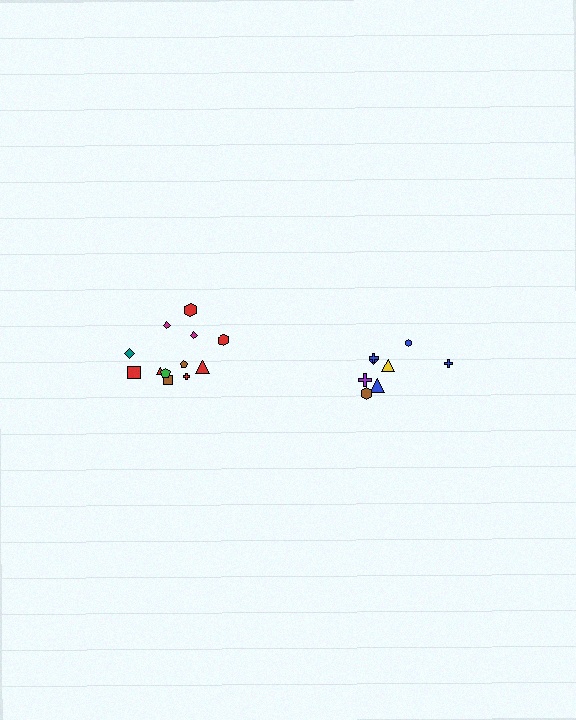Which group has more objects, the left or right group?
The left group.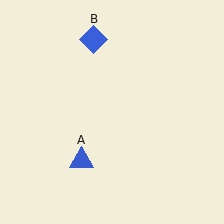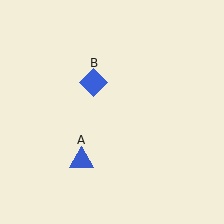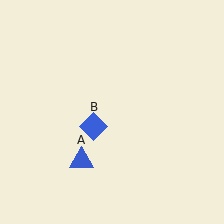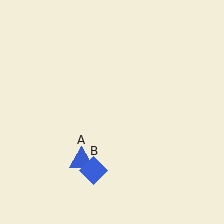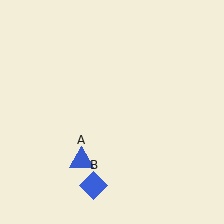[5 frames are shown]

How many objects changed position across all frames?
1 object changed position: blue diamond (object B).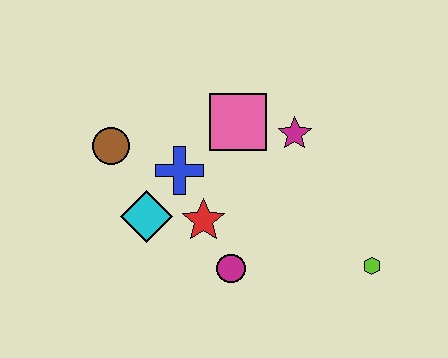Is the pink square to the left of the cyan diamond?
No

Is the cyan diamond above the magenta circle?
Yes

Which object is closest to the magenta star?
The pink square is closest to the magenta star.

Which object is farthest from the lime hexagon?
The brown circle is farthest from the lime hexagon.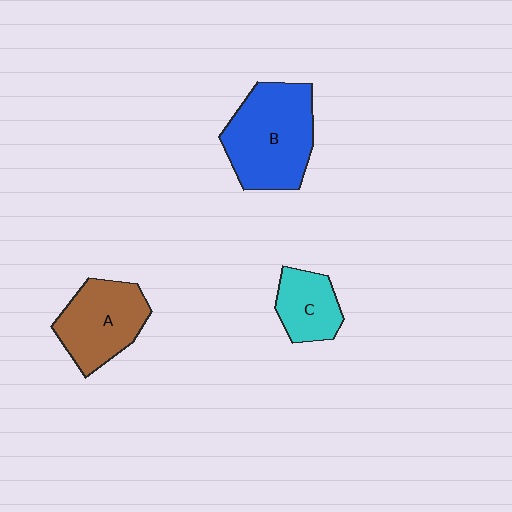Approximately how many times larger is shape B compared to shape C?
Approximately 2.0 times.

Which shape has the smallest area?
Shape C (cyan).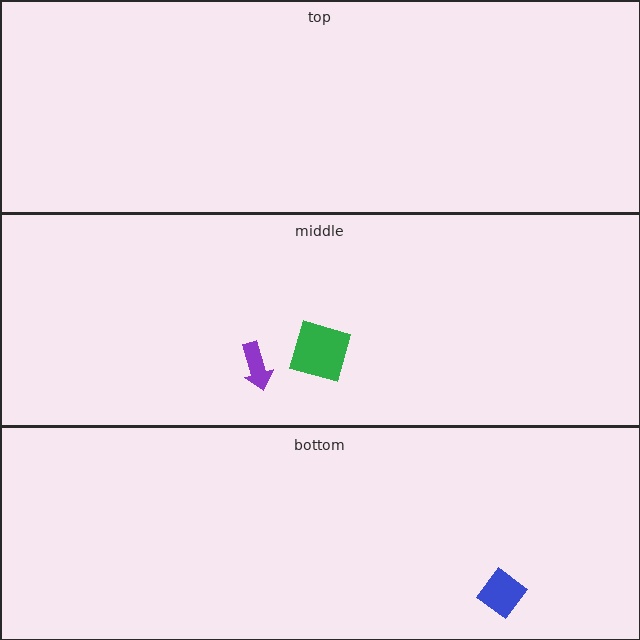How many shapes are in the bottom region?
1.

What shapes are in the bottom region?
The blue diamond.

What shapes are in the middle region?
The green square, the purple arrow.